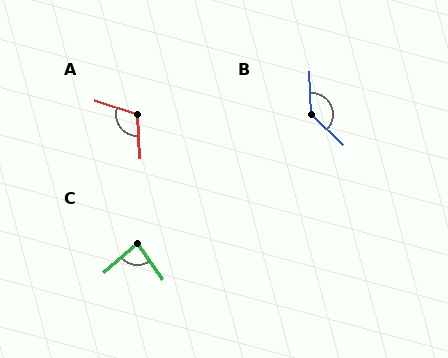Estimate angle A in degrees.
Approximately 111 degrees.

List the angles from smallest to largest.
C (84°), A (111°), B (137°).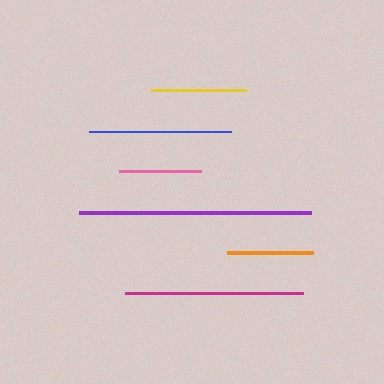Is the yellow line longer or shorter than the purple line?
The purple line is longer than the yellow line.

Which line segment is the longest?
The purple line is the longest at approximately 232 pixels.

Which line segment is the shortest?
The pink line is the shortest at approximately 82 pixels.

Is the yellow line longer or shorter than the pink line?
The yellow line is longer than the pink line.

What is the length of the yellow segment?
The yellow segment is approximately 95 pixels long.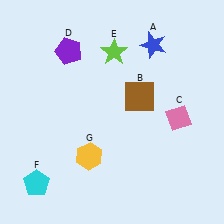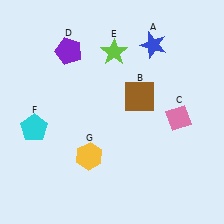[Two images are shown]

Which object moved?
The cyan pentagon (F) moved up.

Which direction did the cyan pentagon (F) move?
The cyan pentagon (F) moved up.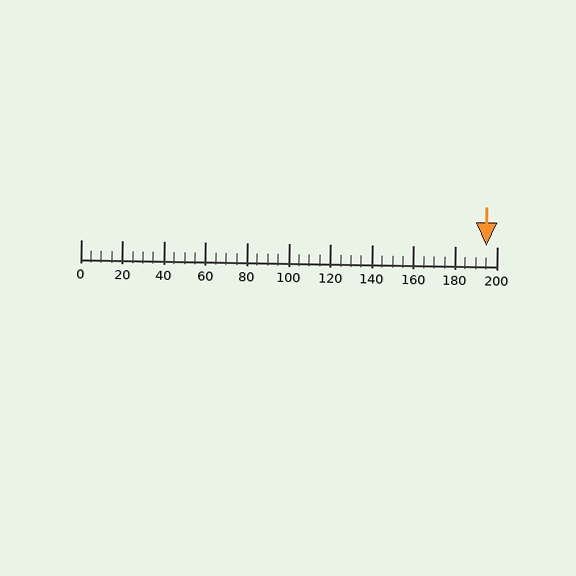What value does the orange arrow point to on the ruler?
The orange arrow points to approximately 195.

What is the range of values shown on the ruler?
The ruler shows values from 0 to 200.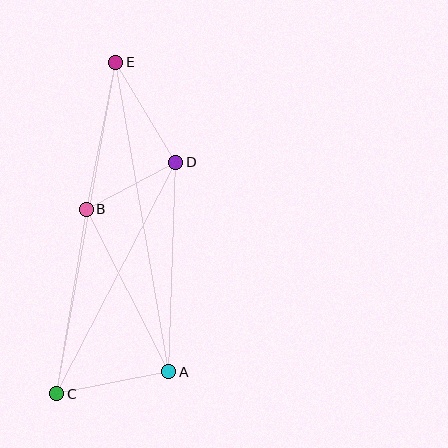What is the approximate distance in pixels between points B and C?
The distance between B and C is approximately 187 pixels.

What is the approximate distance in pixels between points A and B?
The distance between A and B is approximately 182 pixels.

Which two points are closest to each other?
Points B and D are closest to each other.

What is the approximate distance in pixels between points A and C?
The distance between A and C is approximately 114 pixels.